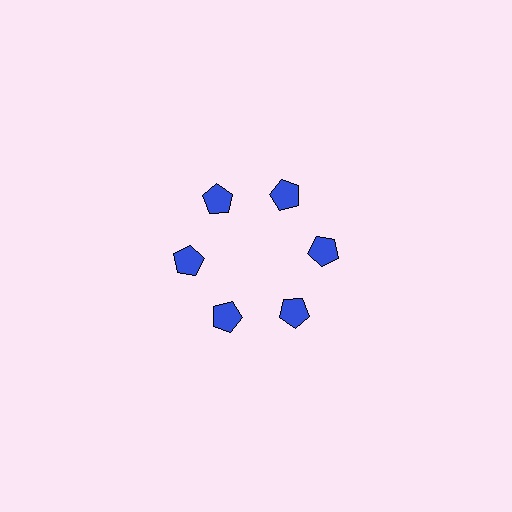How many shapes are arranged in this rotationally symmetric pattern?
There are 6 shapes, arranged in 6 groups of 1.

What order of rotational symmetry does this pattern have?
This pattern has 6-fold rotational symmetry.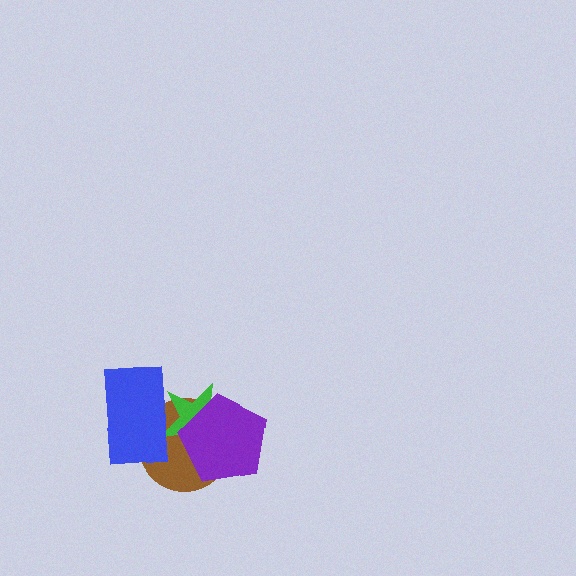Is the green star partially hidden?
Yes, it is partially covered by another shape.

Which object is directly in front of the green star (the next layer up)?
The blue rectangle is directly in front of the green star.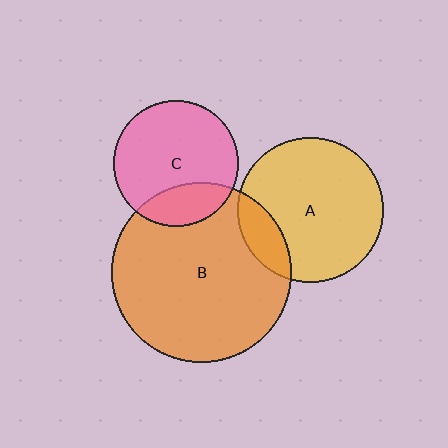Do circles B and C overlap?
Yes.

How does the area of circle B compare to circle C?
Approximately 2.1 times.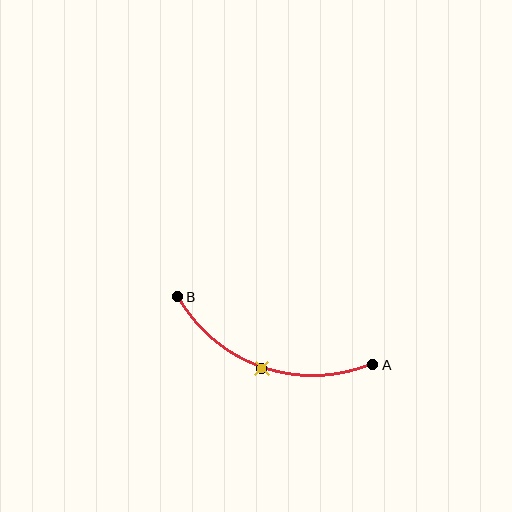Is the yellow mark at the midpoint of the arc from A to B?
Yes. The yellow mark lies on the arc at equal arc-length from both A and B — it is the arc midpoint.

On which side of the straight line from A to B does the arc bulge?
The arc bulges below the straight line connecting A and B.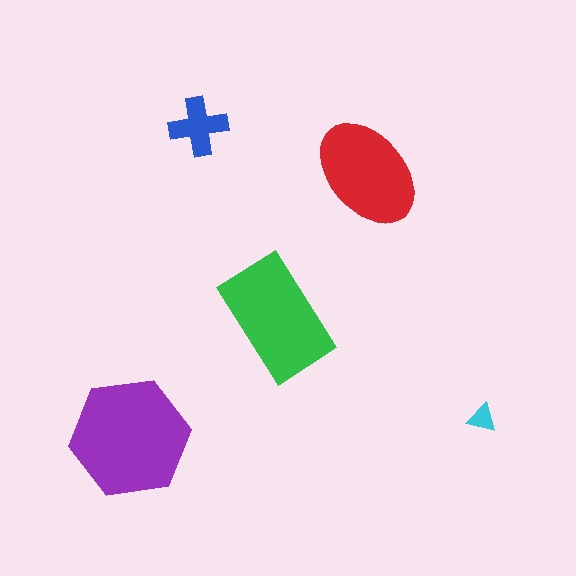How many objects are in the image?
There are 5 objects in the image.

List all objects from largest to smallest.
The purple hexagon, the green rectangle, the red ellipse, the blue cross, the cyan triangle.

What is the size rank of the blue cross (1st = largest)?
4th.